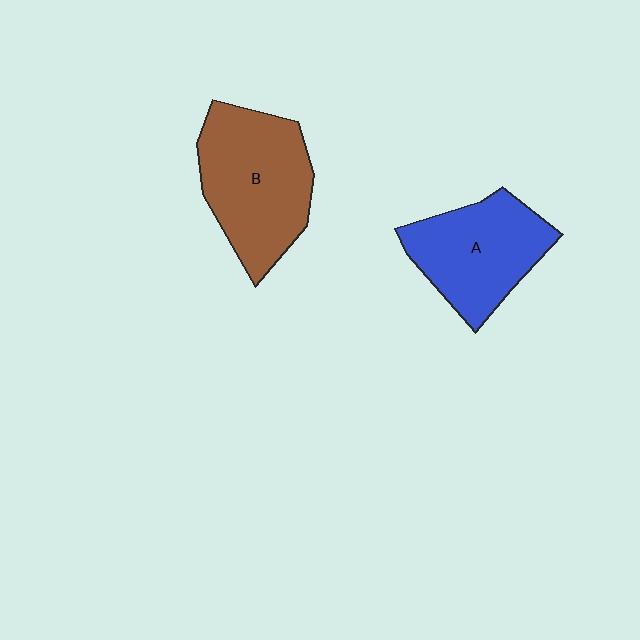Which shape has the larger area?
Shape B (brown).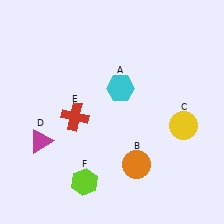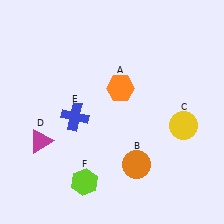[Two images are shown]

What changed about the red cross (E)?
In Image 1, E is red. In Image 2, it changed to blue.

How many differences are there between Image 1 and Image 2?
There are 2 differences between the two images.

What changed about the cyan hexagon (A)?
In Image 1, A is cyan. In Image 2, it changed to orange.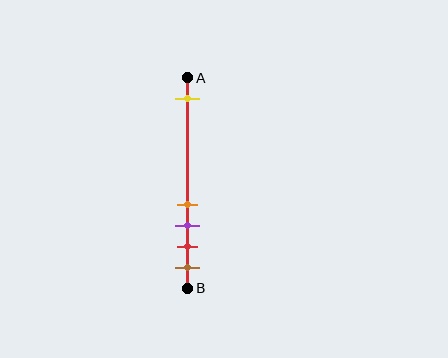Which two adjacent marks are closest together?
The orange and purple marks are the closest adjacent pair.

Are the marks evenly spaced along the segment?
No, the marks are not evenly spaced.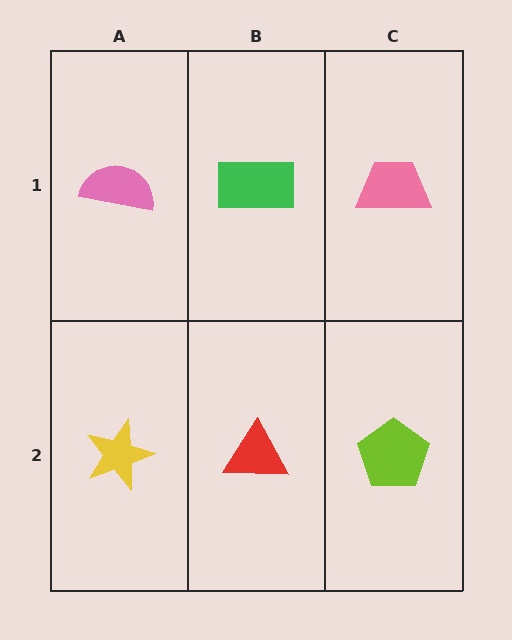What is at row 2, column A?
A yellow star.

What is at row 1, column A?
A pink semicircle.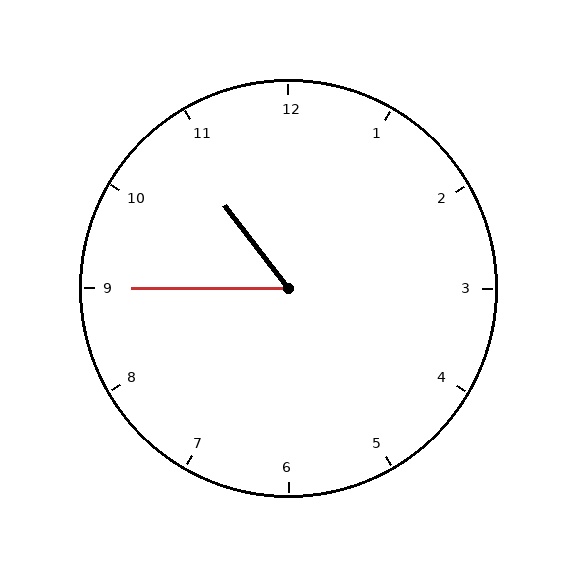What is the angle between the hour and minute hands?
Approximately 52 degrees.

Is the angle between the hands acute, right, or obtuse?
It is acute.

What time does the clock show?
10:45.